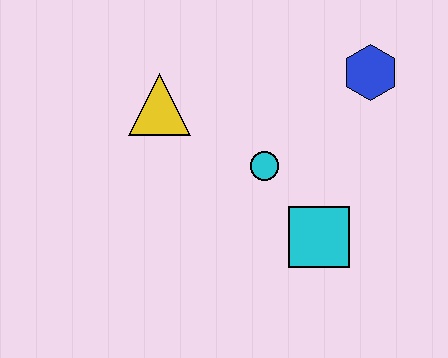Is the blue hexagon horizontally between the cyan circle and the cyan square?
No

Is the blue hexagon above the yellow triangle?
Yes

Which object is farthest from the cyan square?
The yellow triangle is farthest from the cyan square.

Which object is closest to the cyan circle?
The cyan square is closest to the cyan circle.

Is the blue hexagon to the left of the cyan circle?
No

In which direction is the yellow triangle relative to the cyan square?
The yellow triangle is to the left of the cyan square.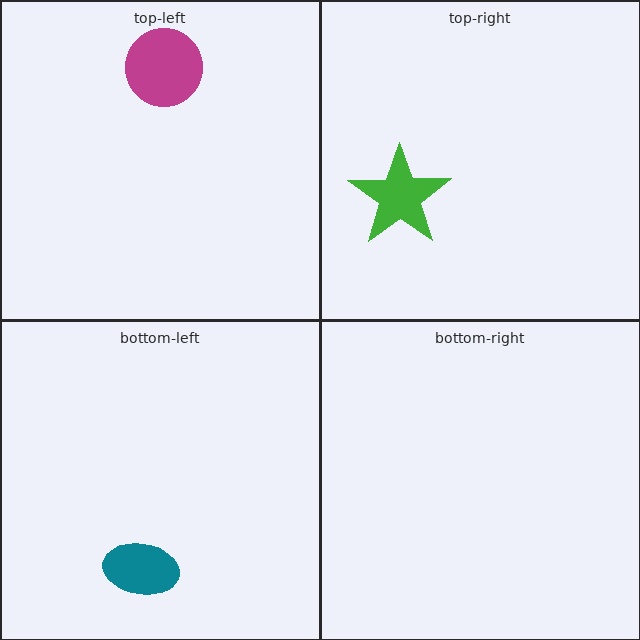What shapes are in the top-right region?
The green star.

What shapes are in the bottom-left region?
The teal ellipse.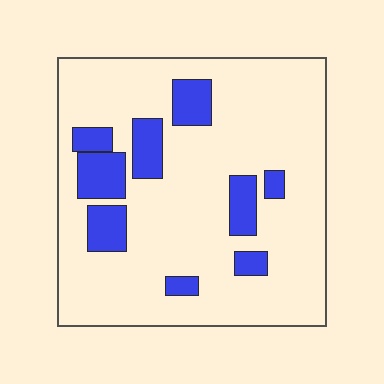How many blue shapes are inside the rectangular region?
9.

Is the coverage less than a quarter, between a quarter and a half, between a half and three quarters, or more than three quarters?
Less than a quarter.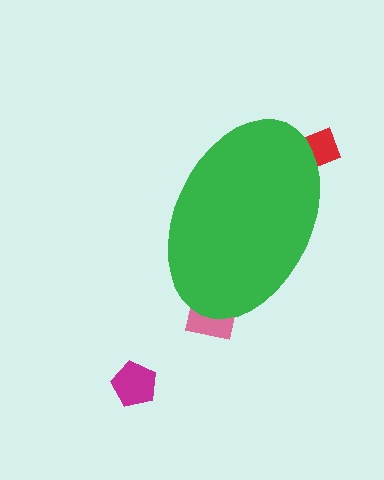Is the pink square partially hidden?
Yes, the pink square is partially hidden behind the green ellipse.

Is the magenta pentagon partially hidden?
No, the magenta pentagon is fully visible.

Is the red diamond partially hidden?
Yes, the red diamond is partially hidden behind the green ellipse.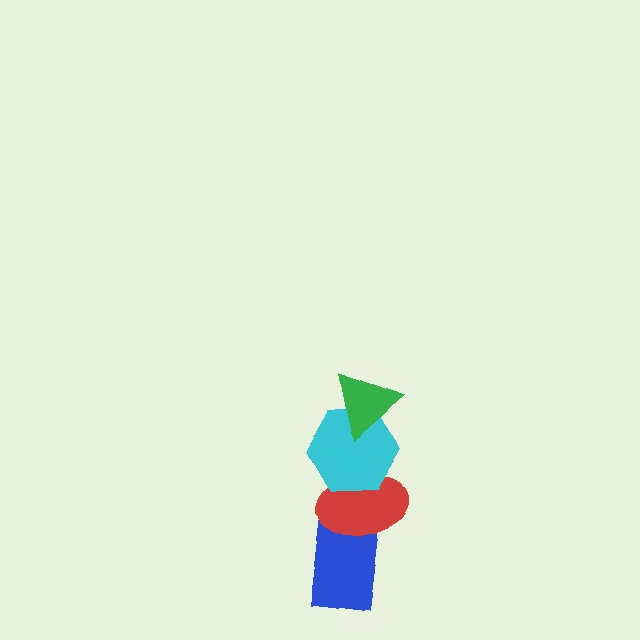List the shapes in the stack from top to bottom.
From top to bottom: the green triangle, the cyan hexagon, the red ellipse, the blue rectangle.